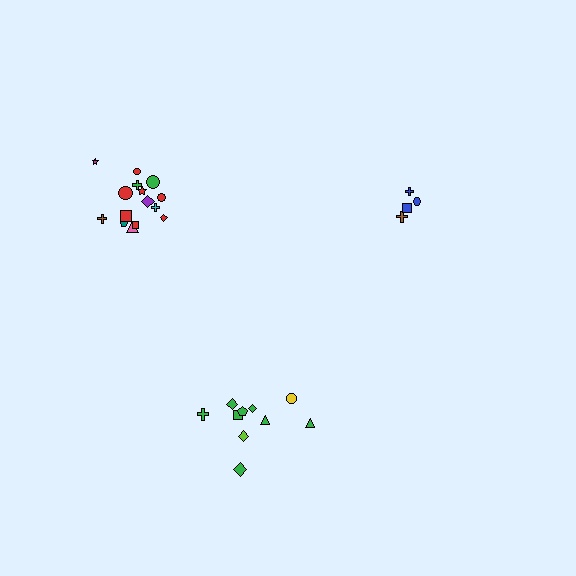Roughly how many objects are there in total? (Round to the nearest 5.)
Roughly 30 objects in total.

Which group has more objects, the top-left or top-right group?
The top-left group.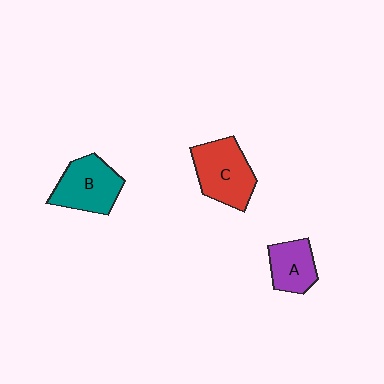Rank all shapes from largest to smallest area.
From largest to smallest: C (red), B (teal), A (purple).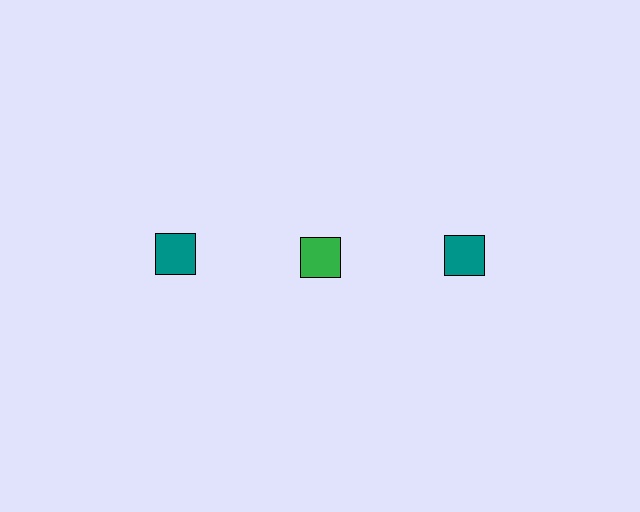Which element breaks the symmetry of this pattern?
The green square in the top row, second from left column breaks the symmetry. All other shapes are teal squares.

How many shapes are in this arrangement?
There are 3 shapes arranged in a grid pattern.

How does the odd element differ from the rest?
It has a different color: green instead of teal.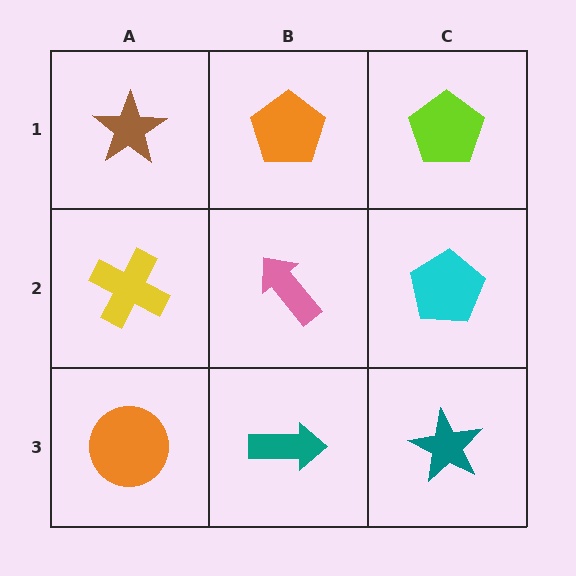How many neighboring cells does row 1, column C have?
2.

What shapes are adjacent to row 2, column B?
An orange pentagon (row 1, column B), a teal arrow (row 3, column B), a yellow cross (row 2, column A), a cyan pentagon (row 2, column C).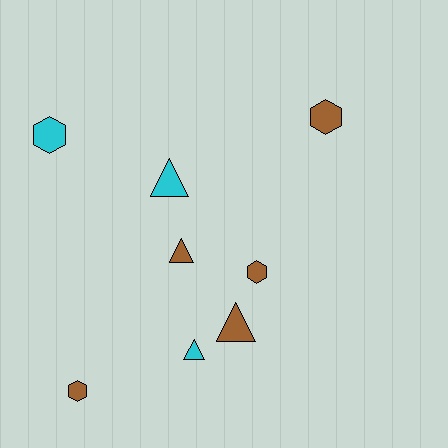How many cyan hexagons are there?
There is 1 cyan hexagon.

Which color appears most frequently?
Brown, with 5 objects.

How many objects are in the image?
There are 8 objects.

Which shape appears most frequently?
Triangle, with 4 objects.